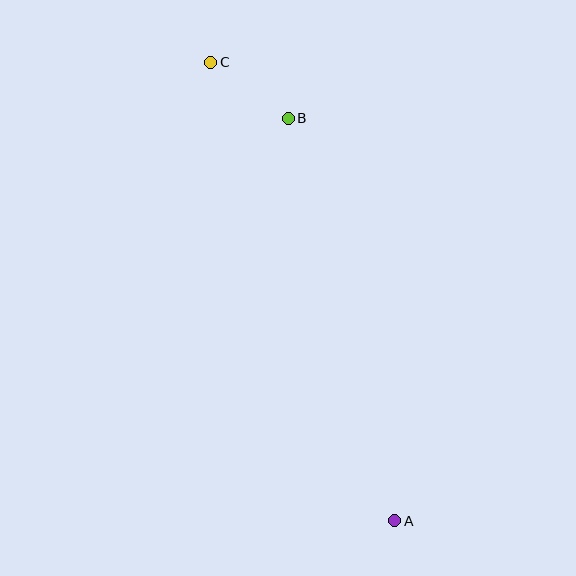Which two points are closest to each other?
Points B and C are closest to each other.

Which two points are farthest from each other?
Points A and C are farthest from each other.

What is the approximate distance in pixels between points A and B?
The distance between A and B is approximately 416 pixels.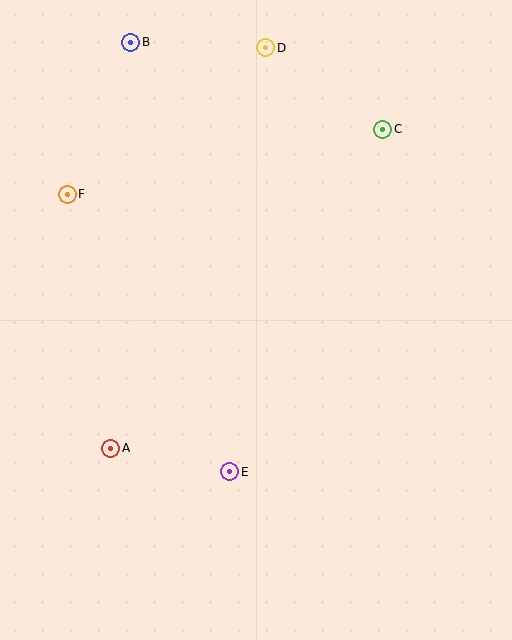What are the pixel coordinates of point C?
Point C is at (383, 129).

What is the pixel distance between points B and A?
The distance between B and A is 407 pixels.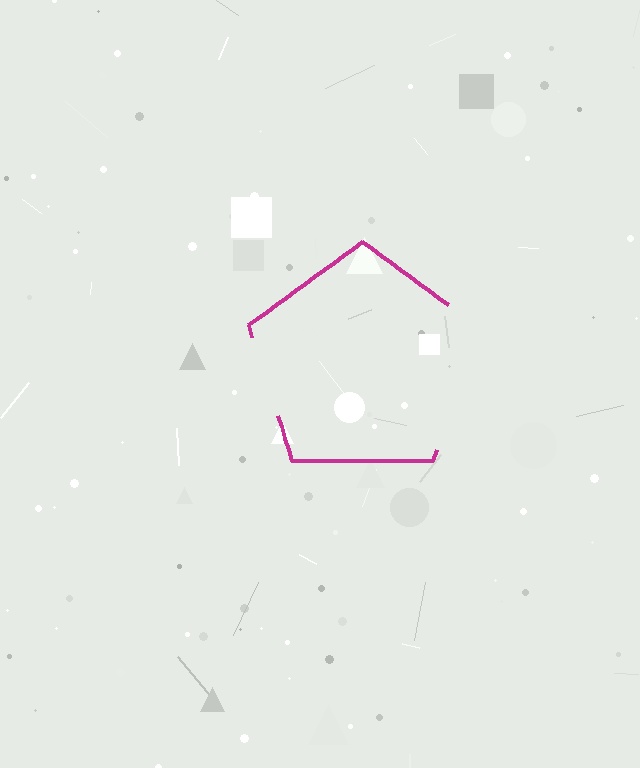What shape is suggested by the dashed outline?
The dashed outline suggests a pentagon.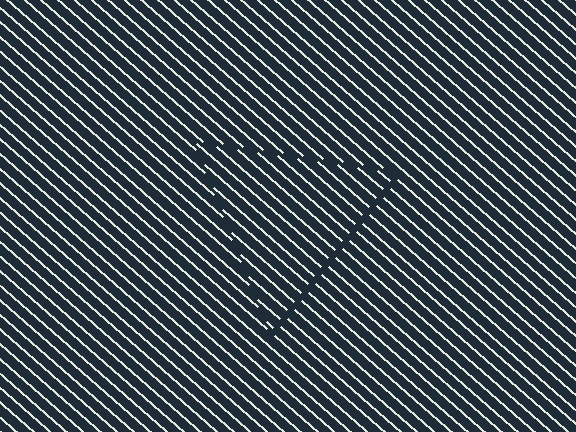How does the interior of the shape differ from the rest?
The interior of the shape contains the same grating, shifted by half a period — the contour is defined by the phase discontinuity where line-ends from the inner and outer gratings abut.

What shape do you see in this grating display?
An illusory triangle. The interior of the shape contains the same grating, shifted by half a period — the contour is defined by the phase discontinuity where line-ends from the inner and outer gratings abut.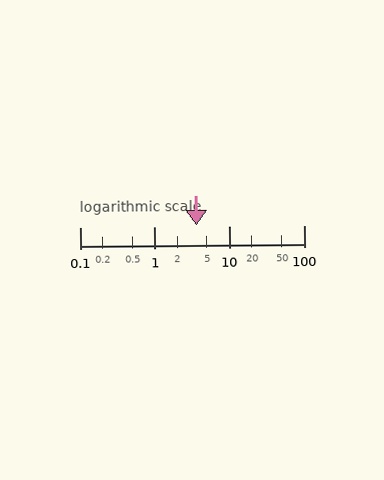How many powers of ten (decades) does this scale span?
The scale spans 3 decades, from 0.1 to 100.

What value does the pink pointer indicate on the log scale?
The pointer indicates approximately 3.6.